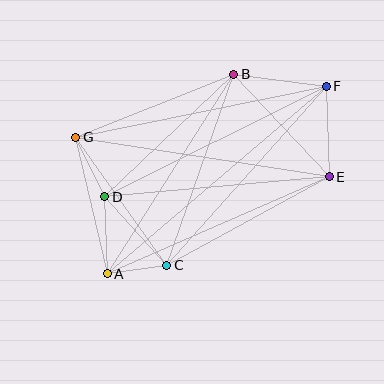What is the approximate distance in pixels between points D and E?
The distance between D and E is approximately 225 pixels.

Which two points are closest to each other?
Points A and C are closest to each other.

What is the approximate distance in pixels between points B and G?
The distance between B and G is approximately 170 pixels.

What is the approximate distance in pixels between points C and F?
The distance between C and F is approximately 240 pixels.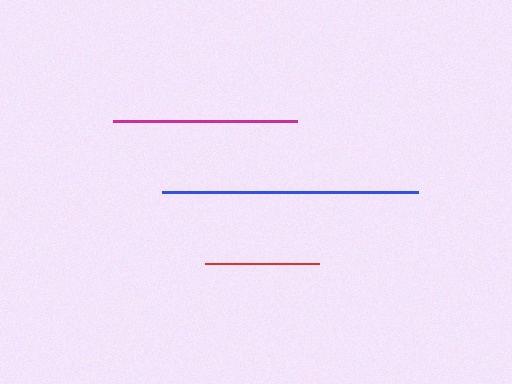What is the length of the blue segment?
The blue segment is approximately 256 pixels long.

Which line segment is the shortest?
The red line is the shortest at approximately 114 pixels.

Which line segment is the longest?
The blue line is the longest at approximately 256 pixels.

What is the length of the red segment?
The red segment is approximately 114 pixels long.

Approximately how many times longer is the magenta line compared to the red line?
The magenta line is approximately 1.6 times the length of the red line.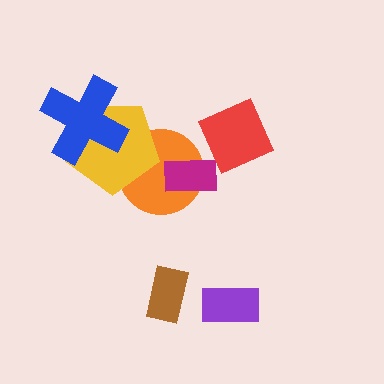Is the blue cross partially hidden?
No, no other shape covers it.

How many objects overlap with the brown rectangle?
0 objects overlap with the brown rectangle.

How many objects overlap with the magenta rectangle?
1 object overlaps with the magenta rectangle.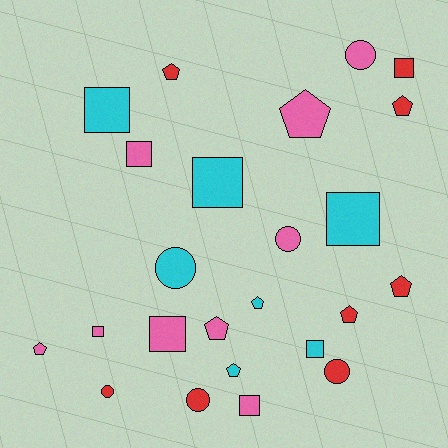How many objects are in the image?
There are 24 objects.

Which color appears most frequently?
Pink, with 9 objects.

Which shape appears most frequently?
Square, with 9 objects.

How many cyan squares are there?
There are 4 cyan squares.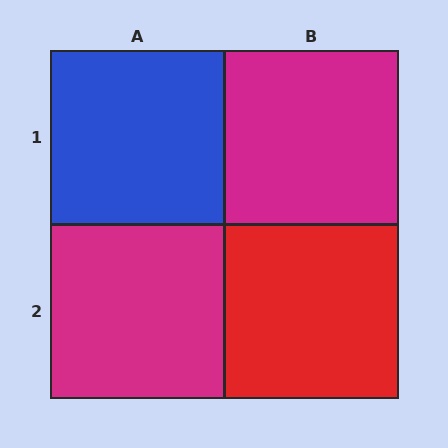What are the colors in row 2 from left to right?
Magenta, red.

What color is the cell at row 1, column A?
Blue.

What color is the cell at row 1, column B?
Magenta.